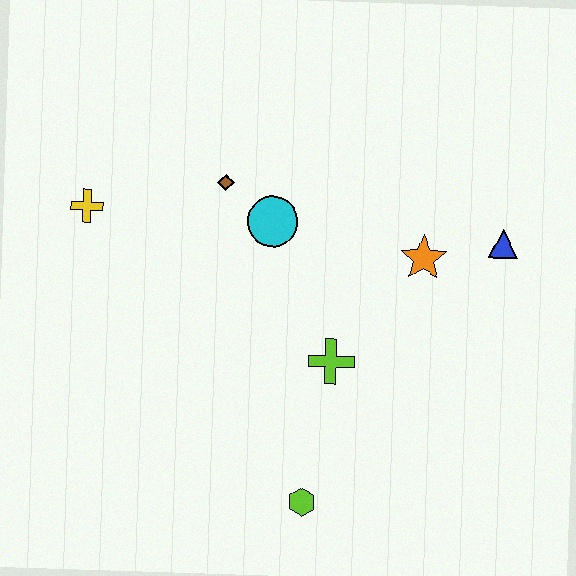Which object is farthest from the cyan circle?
The lime hexagon is farthest from the cyan circle.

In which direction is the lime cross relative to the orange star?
The lime cross is below the orange star.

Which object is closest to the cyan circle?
The brown diamond is closest to the cyan circle.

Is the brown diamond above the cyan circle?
Yes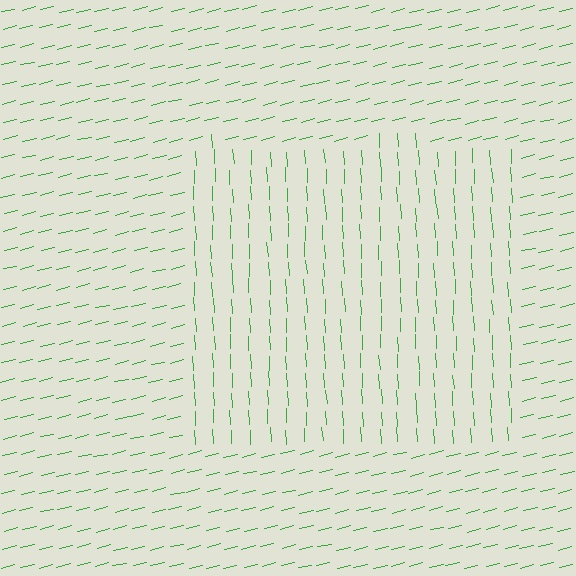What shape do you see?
I see a rectangle.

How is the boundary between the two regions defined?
The boundary is defined purely by a change in line orientation (approximately 79 degrees difference). All lines are the same color and thickness.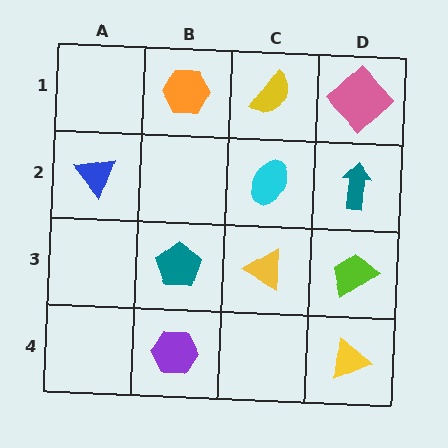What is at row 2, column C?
A cyan ellipse.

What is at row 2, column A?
A blue triangle.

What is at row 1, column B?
An orange hexagon.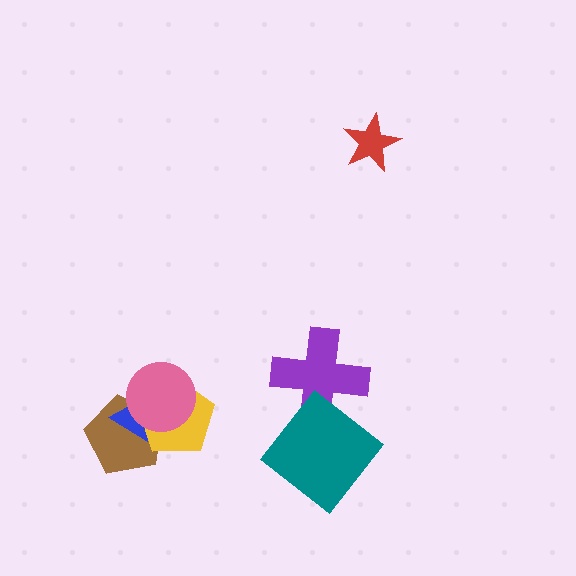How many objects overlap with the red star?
0 objects overlap with the red star.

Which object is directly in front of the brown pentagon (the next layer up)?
The blue triangle is directly in front of the brown pentagon.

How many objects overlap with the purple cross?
1 object overlaps with the purple cross.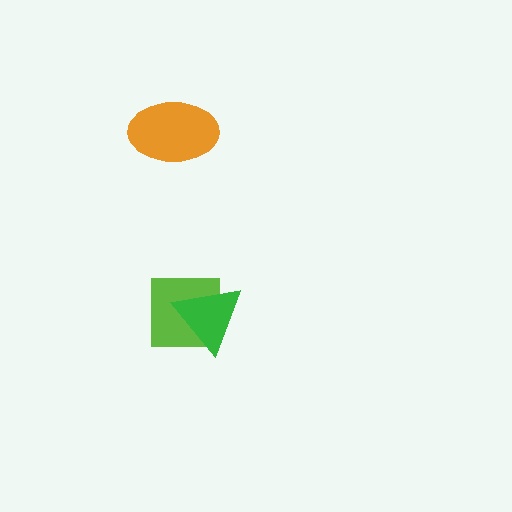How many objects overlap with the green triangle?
1 object overlaps with the green triangle.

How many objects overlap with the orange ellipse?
0 objects overlap with the orange ellipse.